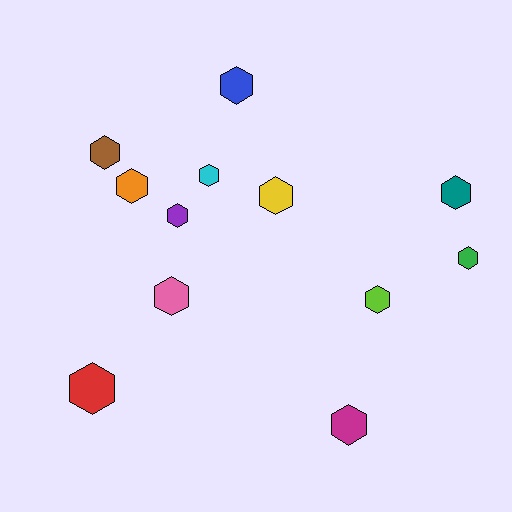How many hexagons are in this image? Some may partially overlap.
There are 12 hexagons.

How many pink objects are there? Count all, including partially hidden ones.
There is 1 pink object.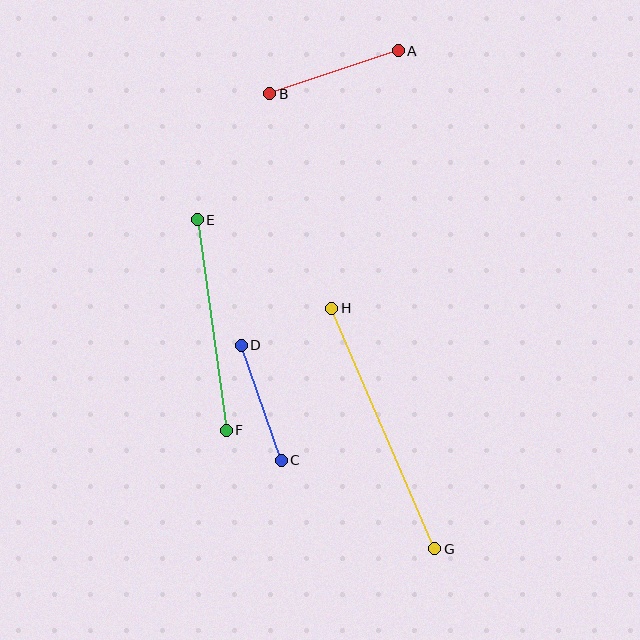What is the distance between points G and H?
The distance is approximately 262 pixels.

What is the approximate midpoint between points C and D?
The midpoint is at approximately (261, 403) pixels.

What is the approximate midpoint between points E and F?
The midpoint is at approximately (212, 325) pixels.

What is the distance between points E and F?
The distance is approximately 213 pixels.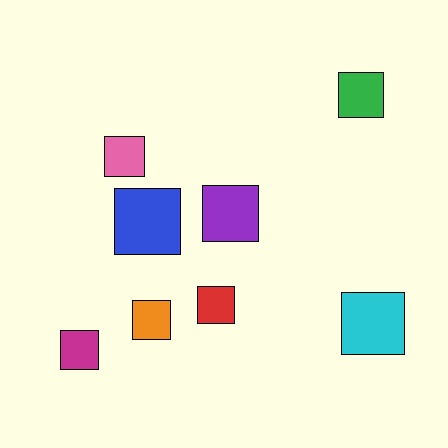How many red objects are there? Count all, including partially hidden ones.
There is 1 red object.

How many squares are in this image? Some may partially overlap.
There are 8 squares.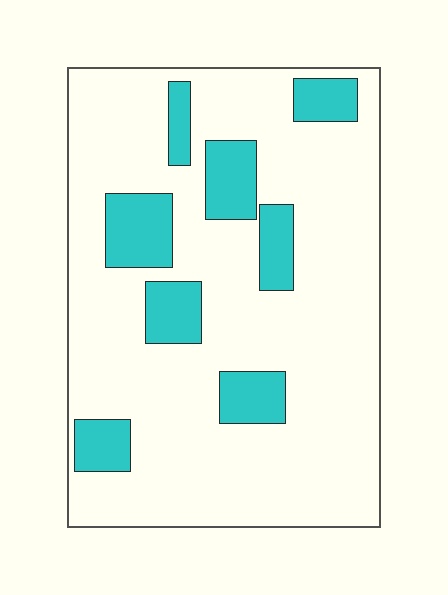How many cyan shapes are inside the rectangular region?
8.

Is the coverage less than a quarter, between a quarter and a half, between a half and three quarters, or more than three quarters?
Less than a quarter.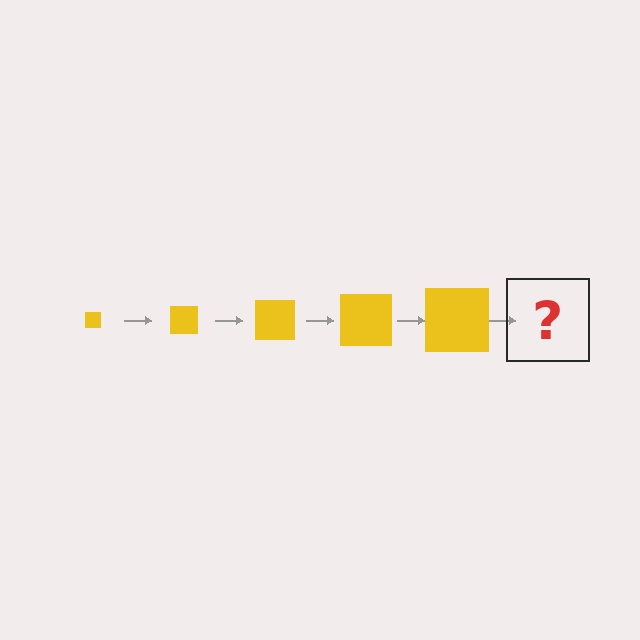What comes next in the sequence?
The next element should be a yellow square, larger than the previous one.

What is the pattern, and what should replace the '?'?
The pattern is that the square gets progressively larger each step. The '?' should be a yellow square, larger than the previous one.